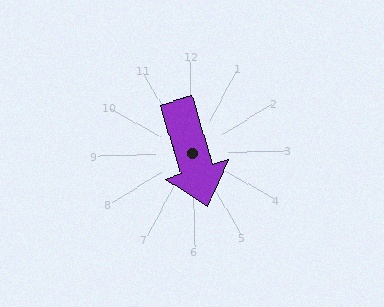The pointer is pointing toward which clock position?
Roughly 5 o'clock.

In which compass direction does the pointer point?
South.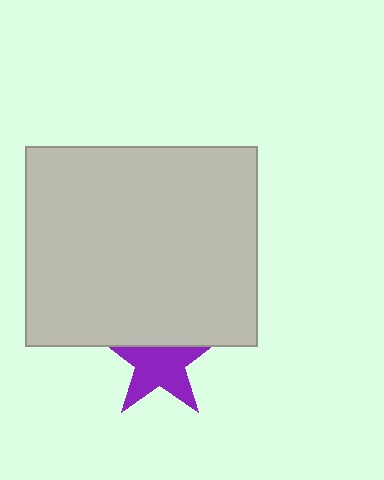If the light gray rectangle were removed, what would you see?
You would see the complete purple star.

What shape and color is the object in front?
The object in front is a light gray rectangle.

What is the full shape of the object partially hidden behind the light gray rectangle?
The partially hidden object is a purple star.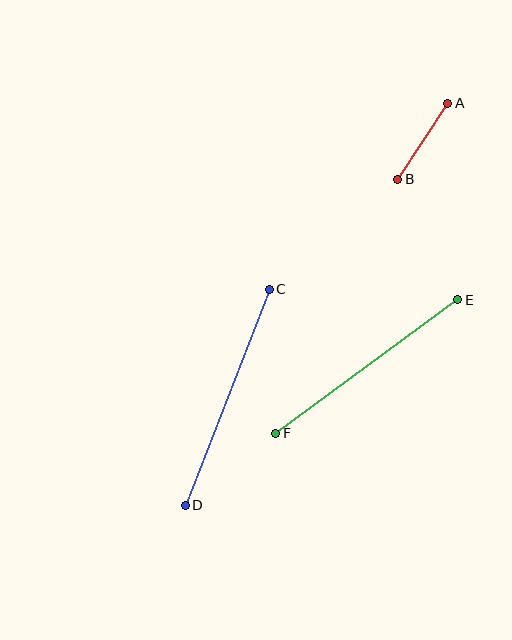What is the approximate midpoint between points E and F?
The midpoint is at approximately (367, 367) pixels.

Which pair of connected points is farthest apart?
Points C and D are farthest apart.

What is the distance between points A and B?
The distance is approximately 91 pixels.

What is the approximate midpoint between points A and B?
The midpoint is at approximately (423, 141) pixels.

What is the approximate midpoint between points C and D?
The midpoint is at approximately (227, 397) pixels.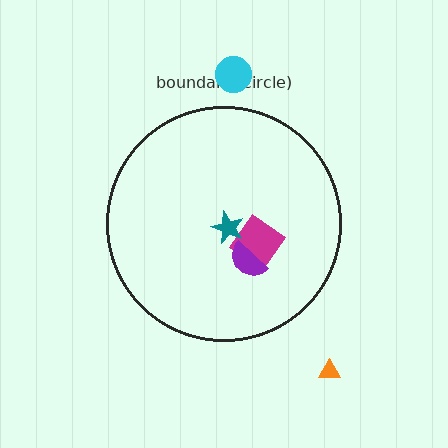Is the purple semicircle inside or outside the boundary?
Inside.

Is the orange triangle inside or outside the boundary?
Outside.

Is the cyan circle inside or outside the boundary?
Outside.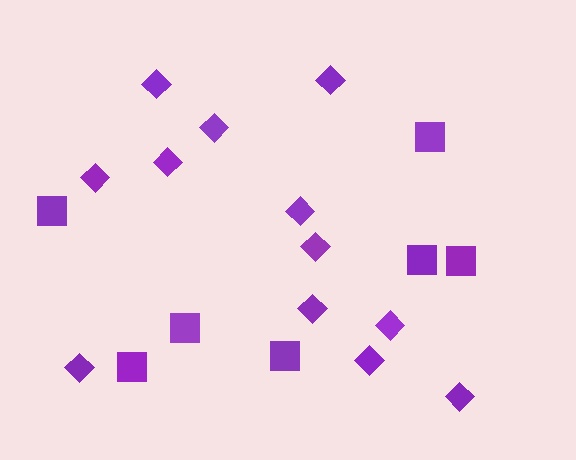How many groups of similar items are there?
There are 2 groups: one group of diamonds (12) and one group of squares (7).